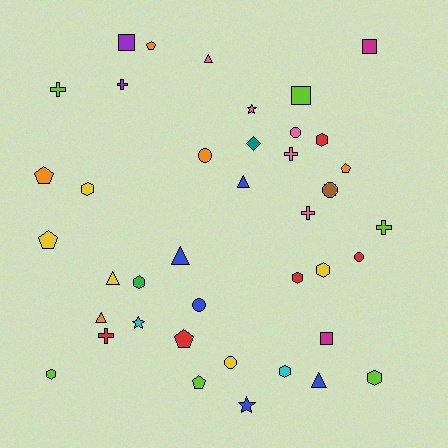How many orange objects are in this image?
There are 5 orange objects.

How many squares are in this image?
There are 4 squares.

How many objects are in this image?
There are 40 objects.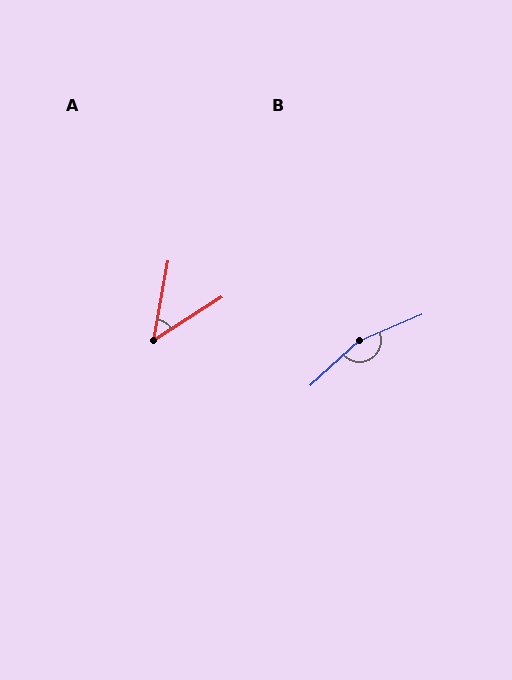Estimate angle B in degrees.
Approximately 160 degrees.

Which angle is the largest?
B, at approximately 160 degrees.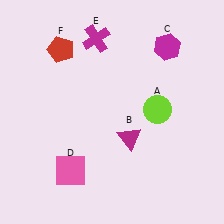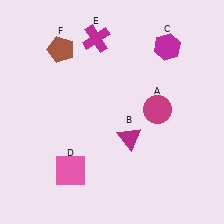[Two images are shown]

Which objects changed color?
A changed from lime to magenta. F changed from red to brown.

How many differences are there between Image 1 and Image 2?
There are 2 differences between the two images.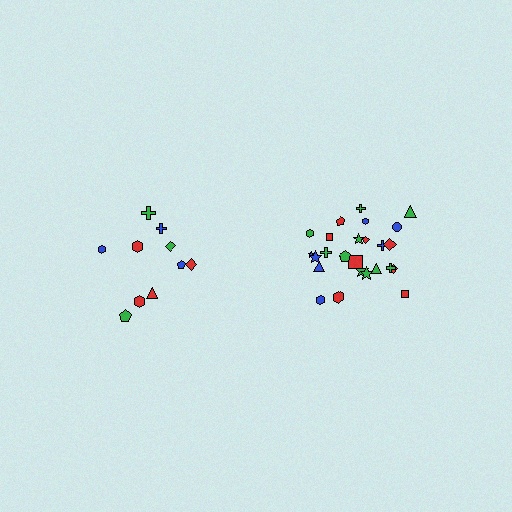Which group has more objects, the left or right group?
The right group.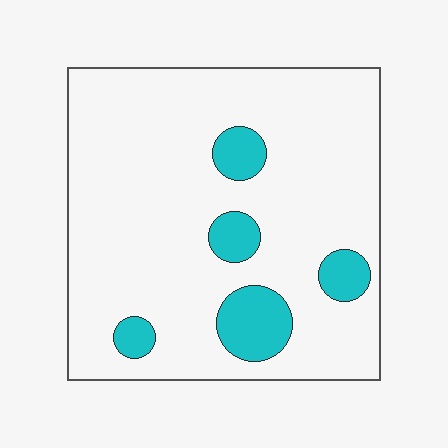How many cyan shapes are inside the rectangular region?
5.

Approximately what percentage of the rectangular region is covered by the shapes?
Approximately 15%.